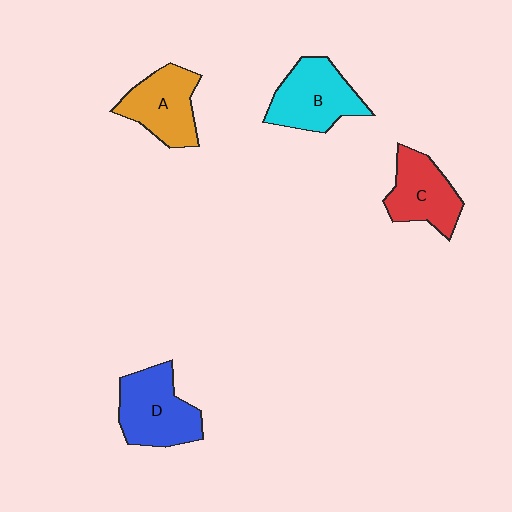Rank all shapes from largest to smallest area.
From largest to smallest: D (blue), B (cyan), A (orange), C (red).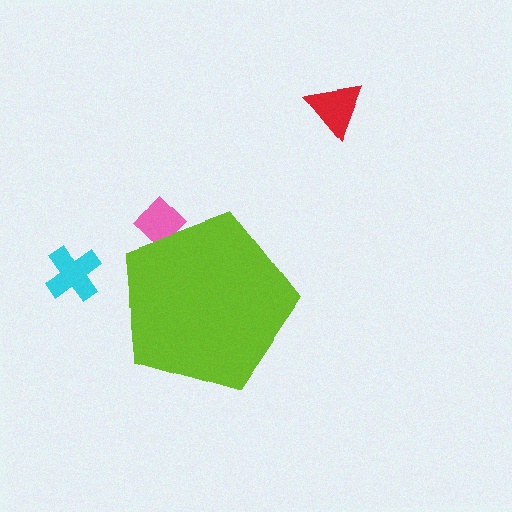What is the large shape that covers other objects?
A lime pentagon.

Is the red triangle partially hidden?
No, the red triangle is fully visible.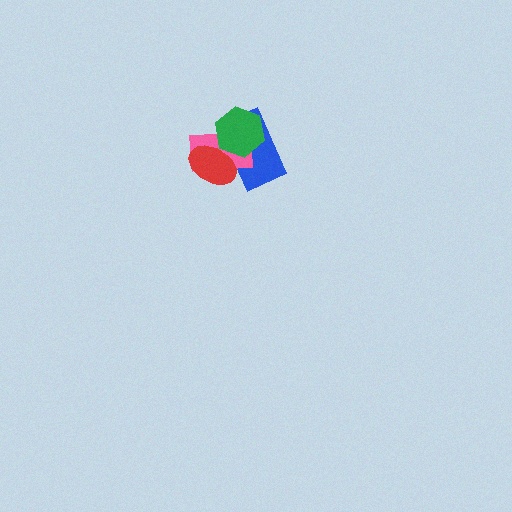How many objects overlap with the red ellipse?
3 objects overlap with the red ellipse.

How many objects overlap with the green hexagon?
3 objects overlap with the green hexagon.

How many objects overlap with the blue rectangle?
3 objects overlap with the blue rectangle.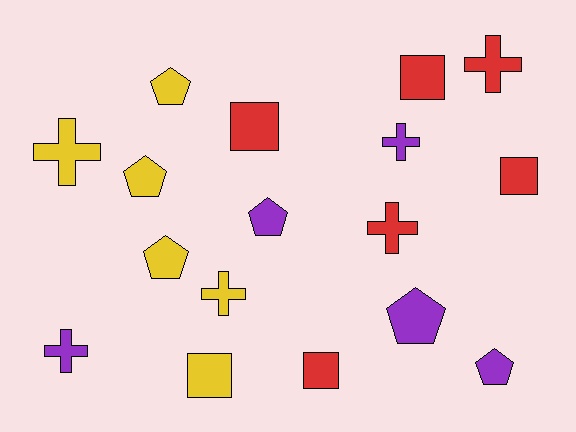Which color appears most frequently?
Yellow, with 6 objects.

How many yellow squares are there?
There is 1 yellow square.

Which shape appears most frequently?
Pentagon, with 6 objects.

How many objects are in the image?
There are 17 objects.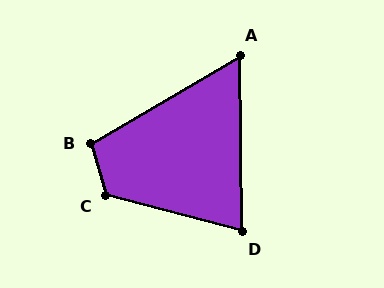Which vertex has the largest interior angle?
C, at approximately 120 degrees.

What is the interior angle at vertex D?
Approximately 75 degrees (acute).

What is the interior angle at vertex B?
Approximately 105 degrees (obtuse).